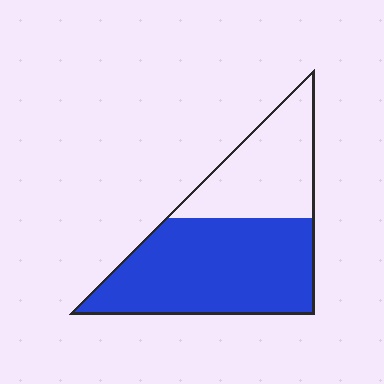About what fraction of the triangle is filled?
About five eighths (5/8).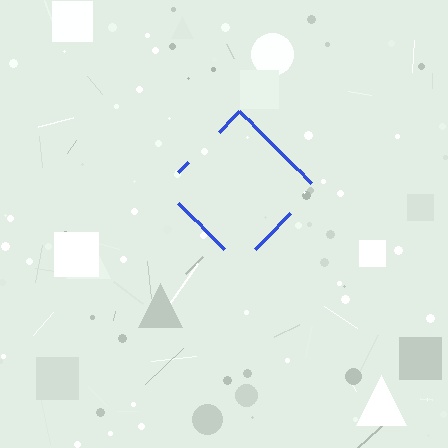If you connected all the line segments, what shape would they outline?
They would outline a diamond.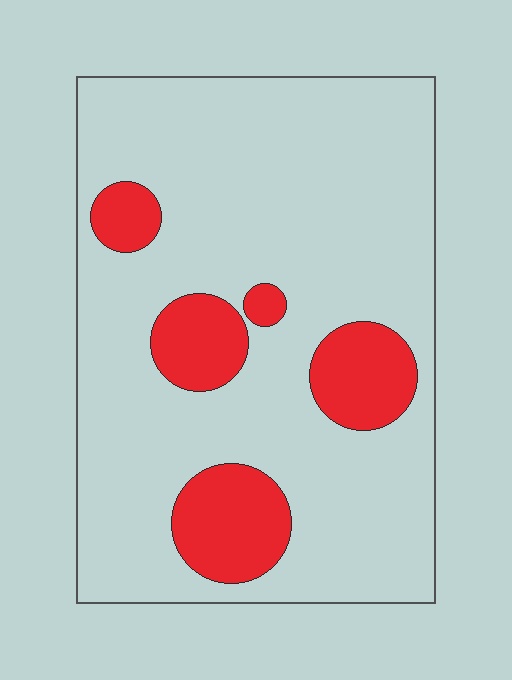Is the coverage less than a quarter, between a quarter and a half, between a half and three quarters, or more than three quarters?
Less than a quarter.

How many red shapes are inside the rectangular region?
5.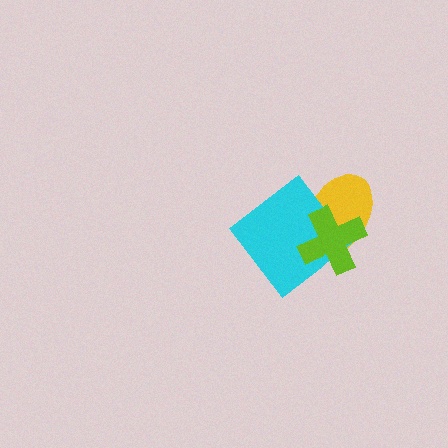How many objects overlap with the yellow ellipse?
2 objects overlap with the yellow ellipse.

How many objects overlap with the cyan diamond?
2 objects overlap with the cyan diamond.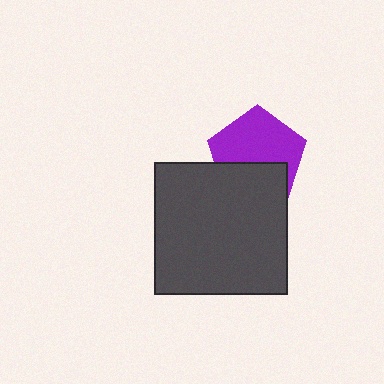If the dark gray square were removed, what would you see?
You would see the complete purple pentagon.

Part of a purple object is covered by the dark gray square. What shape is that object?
It is a pentagon.